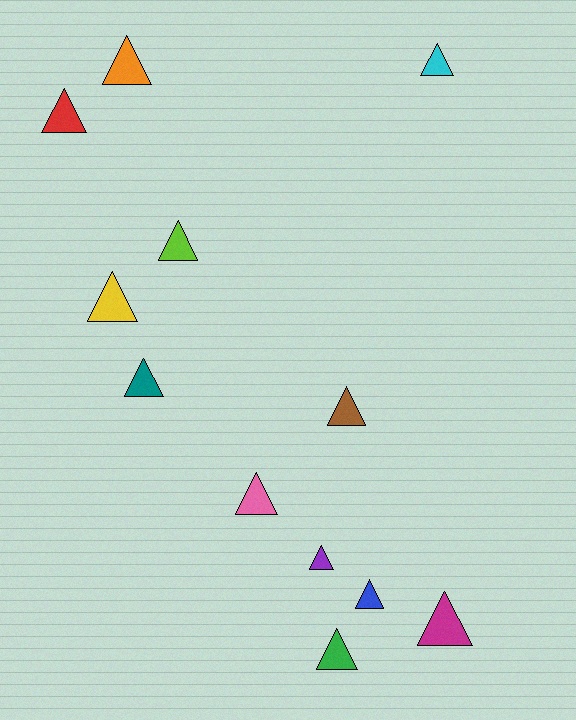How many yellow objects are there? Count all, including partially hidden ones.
There is 1 yellow object.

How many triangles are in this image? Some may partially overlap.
There are 12 triangles.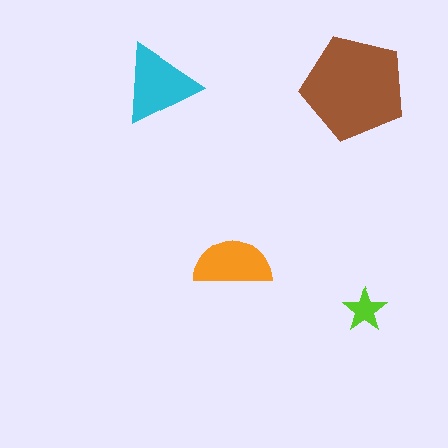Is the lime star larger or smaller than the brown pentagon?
Smaller.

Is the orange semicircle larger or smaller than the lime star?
Larger.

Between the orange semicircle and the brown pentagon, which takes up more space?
The brown pentagon.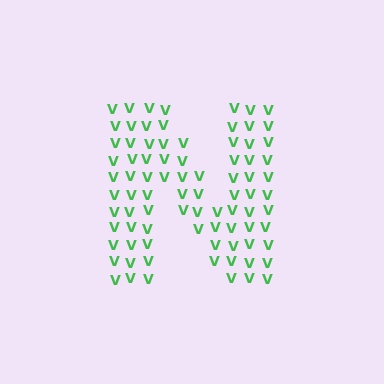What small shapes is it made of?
It is made of small letter V's.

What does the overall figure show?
The overall figure shows the letter N.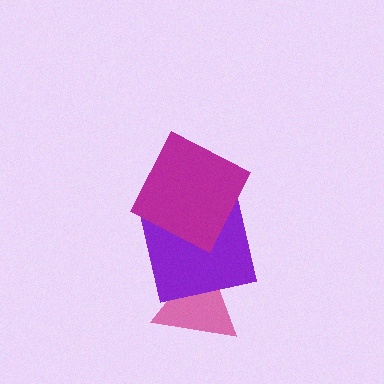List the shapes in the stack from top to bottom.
From top to bottom: the magenta square, the purple square, the pink triangle.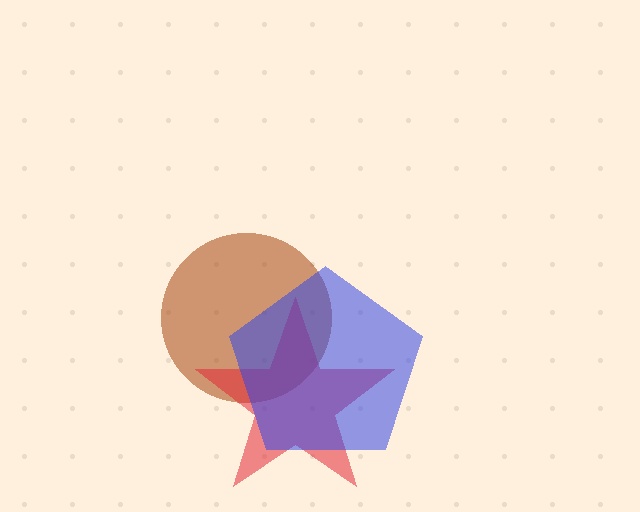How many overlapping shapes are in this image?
There are 3 overlapping shapes in the image.